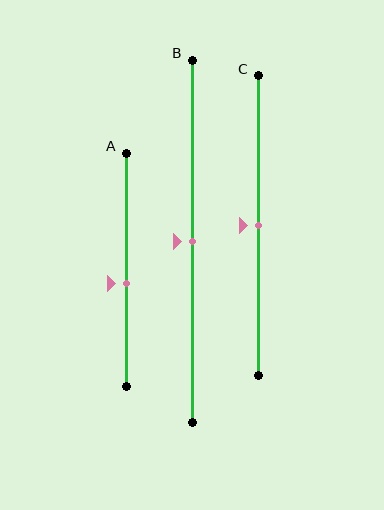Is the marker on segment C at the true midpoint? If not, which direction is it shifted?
Yes, the marker on segment C is at the true midpoint.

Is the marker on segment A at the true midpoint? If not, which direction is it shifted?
No, the marker on segment A is shifted downward by about 6% of the segment length.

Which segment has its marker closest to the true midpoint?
Segment B has its marker closest to the true midpoint.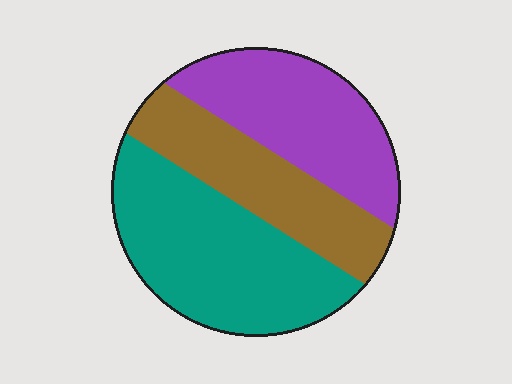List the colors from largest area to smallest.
From largest to smallest: teal, purple, brown.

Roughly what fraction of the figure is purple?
Purple covers about 30% of the figure.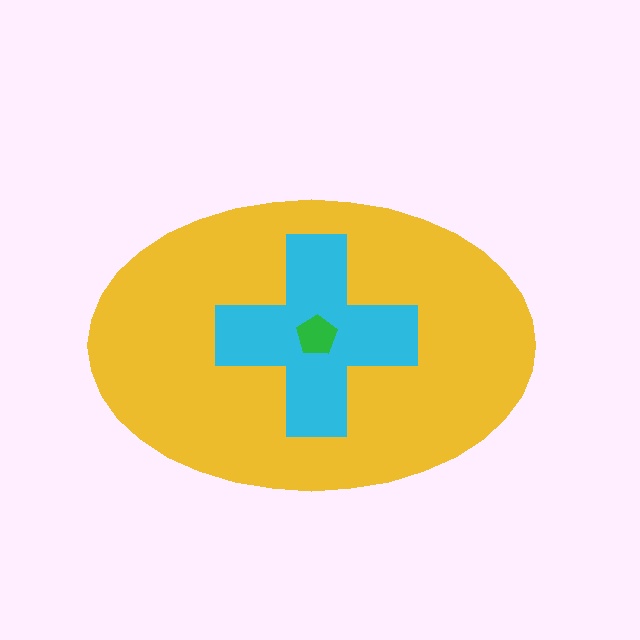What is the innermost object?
The green pentagon.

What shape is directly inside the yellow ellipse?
The cyan cross.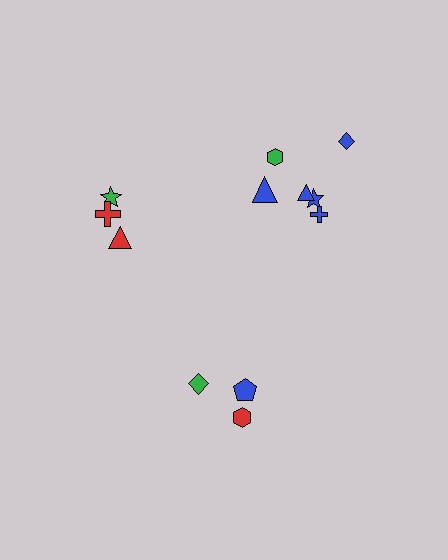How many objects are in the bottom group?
There are 3 objects.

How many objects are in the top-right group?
There are 6 objects.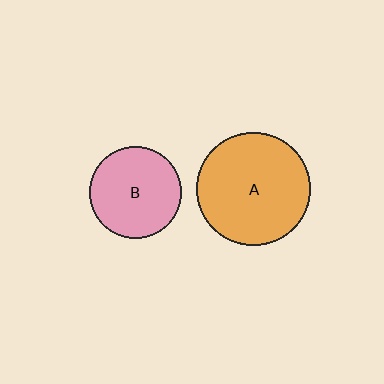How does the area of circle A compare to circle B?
Approximately 1.5 times.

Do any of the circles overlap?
No, none of the circles overlap.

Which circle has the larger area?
Circle A (orange).